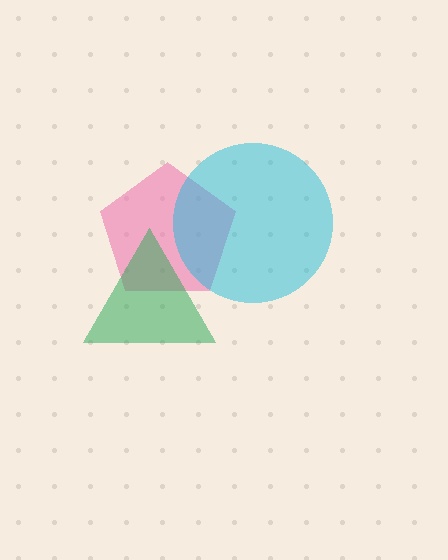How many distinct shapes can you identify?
There are 3 distinct shapes: a pink pentagon, a cyan circle, a green triangle.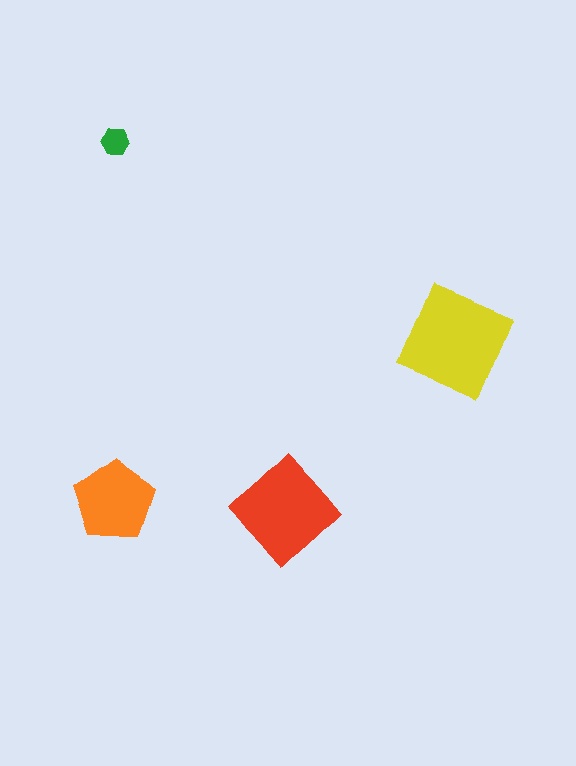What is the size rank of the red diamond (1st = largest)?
2nd.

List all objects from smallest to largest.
The green hexagon, the orange pentagon, the red diamond, the yellow square.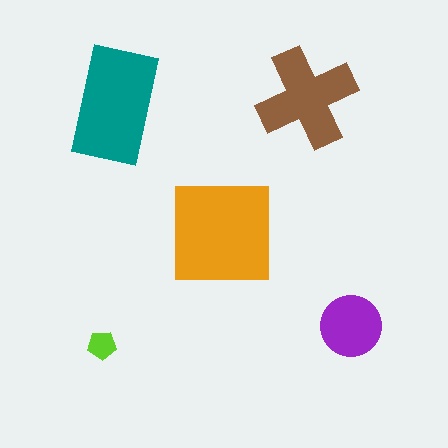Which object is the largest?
The orange square.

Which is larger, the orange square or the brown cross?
The orange square.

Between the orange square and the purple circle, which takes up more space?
The orange square.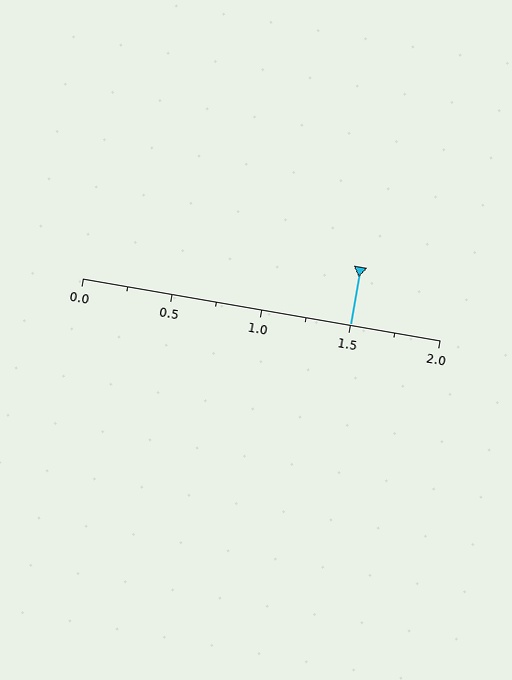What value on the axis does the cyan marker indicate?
The marker indicates approximately 1.5.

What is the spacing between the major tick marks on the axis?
The major ticks are spaced 0.5 apart.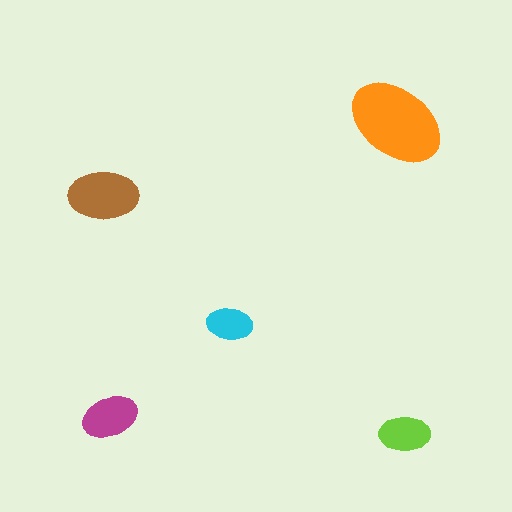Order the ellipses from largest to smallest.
the orange one, the brown one, the magenta one, the lime one, the cyan one.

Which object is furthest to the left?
The brown ellipse is leftmost.